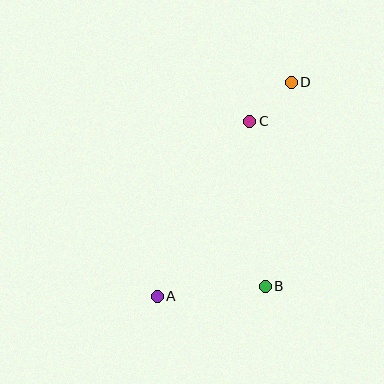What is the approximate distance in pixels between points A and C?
The distance between A and C is approximately 198 pixels.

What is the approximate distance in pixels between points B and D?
The distance between B and D is approximately 206 pixels.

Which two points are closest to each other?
Points C and D are closest to each other.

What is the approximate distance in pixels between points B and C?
The distance between B and C is approximately 166 pixels.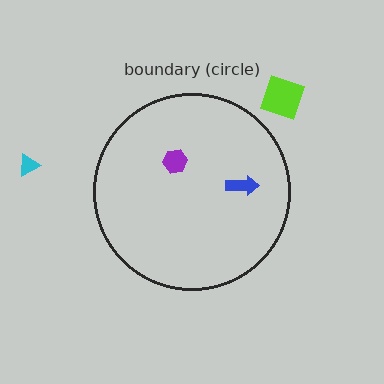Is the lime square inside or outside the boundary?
Outside.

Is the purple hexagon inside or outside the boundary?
Inside.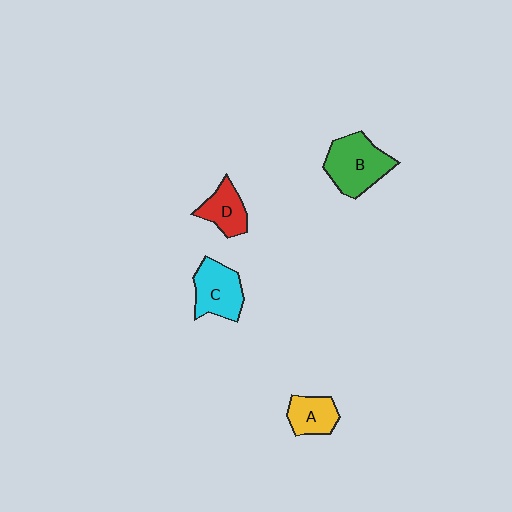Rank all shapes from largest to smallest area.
From largest to smallest: B (green), C (cyan), D (red), A (yellow).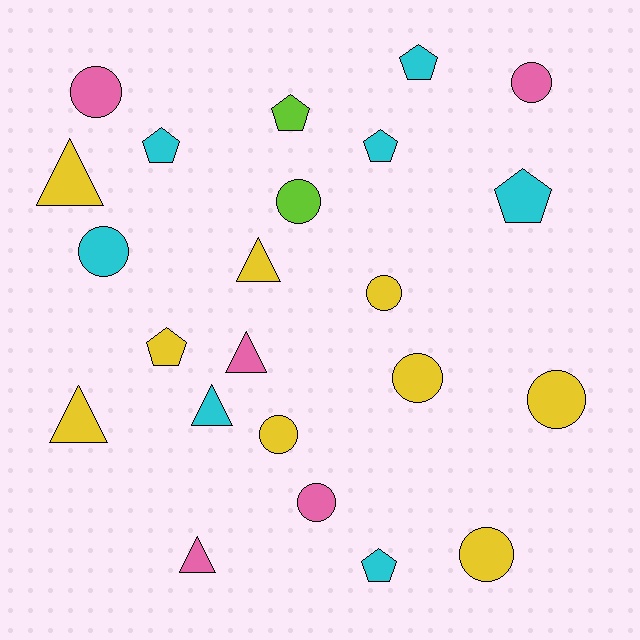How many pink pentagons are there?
There are no pink pentagons.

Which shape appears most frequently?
Circle, with 10 objects.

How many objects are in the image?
There are 23 objects.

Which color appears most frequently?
Yellow, with 9 objects.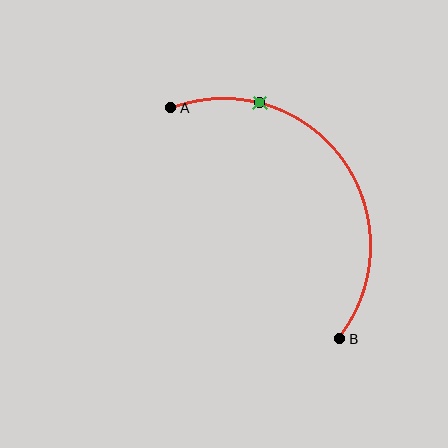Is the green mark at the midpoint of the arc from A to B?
No. The green mark lies on the arc but is closer to endpoint A. The arc midpoint would be at the point on the curve equidistant along the arc from both A and B.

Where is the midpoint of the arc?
The arc midpoint is the point on the curve farthest from the straight line joining A and B. It sits above and to the right of that line.